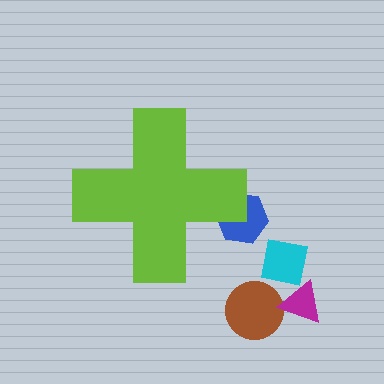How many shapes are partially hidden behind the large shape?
1 shape is partially hidden.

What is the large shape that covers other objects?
A lime cross.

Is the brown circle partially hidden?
No, the brown circle is fully visible.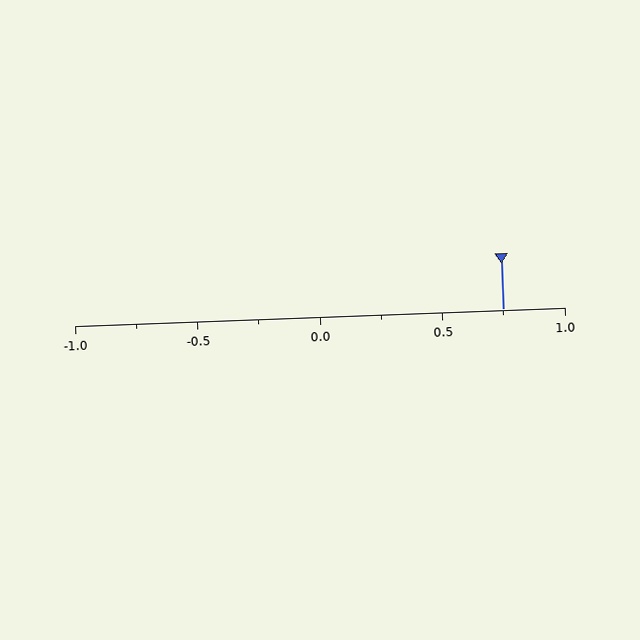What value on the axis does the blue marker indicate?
The marker indicates approximately 0.75.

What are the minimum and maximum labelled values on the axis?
The axis runs from -1.0 to 1.0.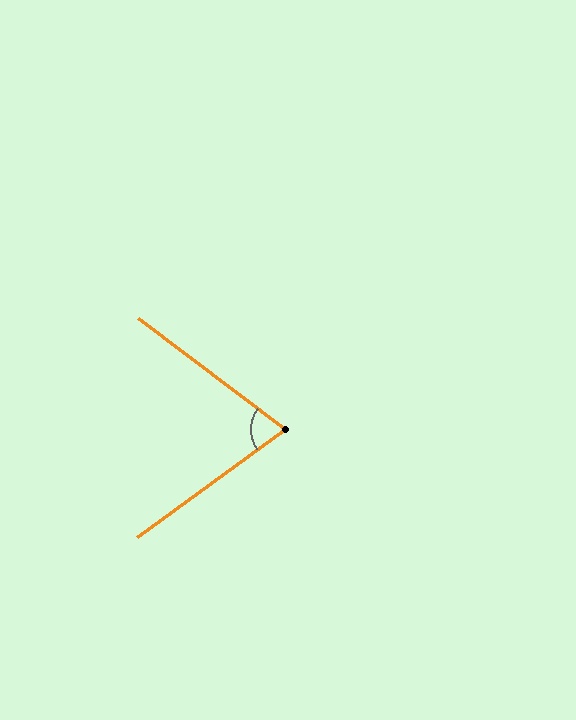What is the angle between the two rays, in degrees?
Approximately 73 degrees.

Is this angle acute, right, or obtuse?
It is acute.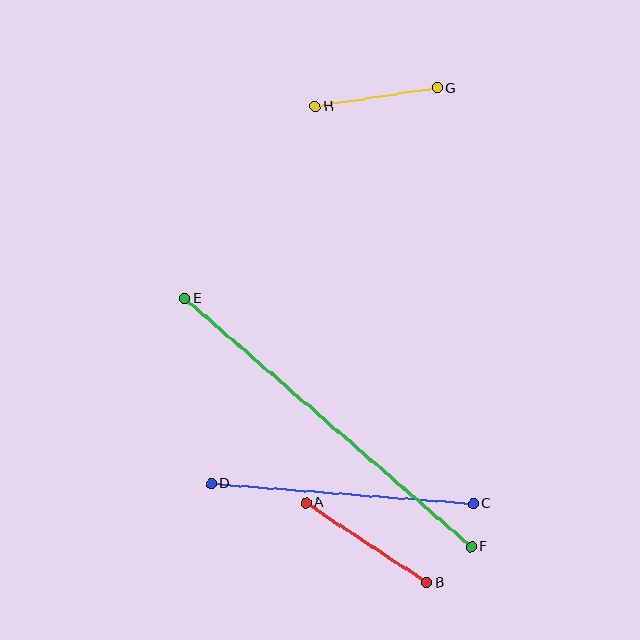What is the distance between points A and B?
The distance is approximately 145 pixels.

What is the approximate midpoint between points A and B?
The midpoint is at approximately (366, 543) pixels.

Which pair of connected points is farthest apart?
Points E and F are farthest apart.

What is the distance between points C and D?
The distance is approximately 262 pixels.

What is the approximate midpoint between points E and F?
The midpoint is at approximately (328, 423) pixels.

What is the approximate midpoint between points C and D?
The midpoint is at approximately (342, 494) pixels.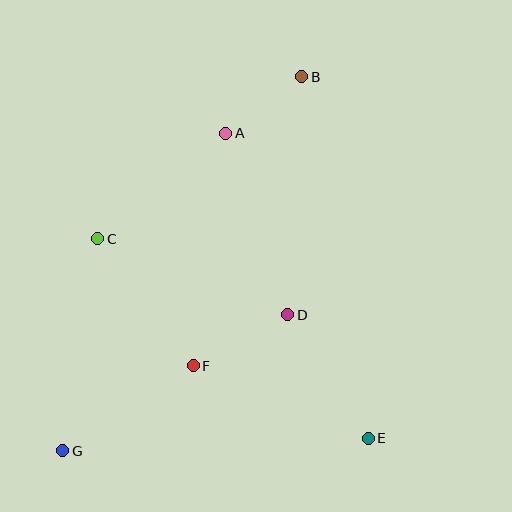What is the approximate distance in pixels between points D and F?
The distance between D and F is approximately 108 pixels.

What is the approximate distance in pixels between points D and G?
The distance between D and G is approximately 263 pixels.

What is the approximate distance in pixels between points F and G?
The distance between F and G is approximately 156 pixels.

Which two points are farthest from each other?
Points B and G are farthest from each other.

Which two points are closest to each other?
Points A and B are closest to each other.